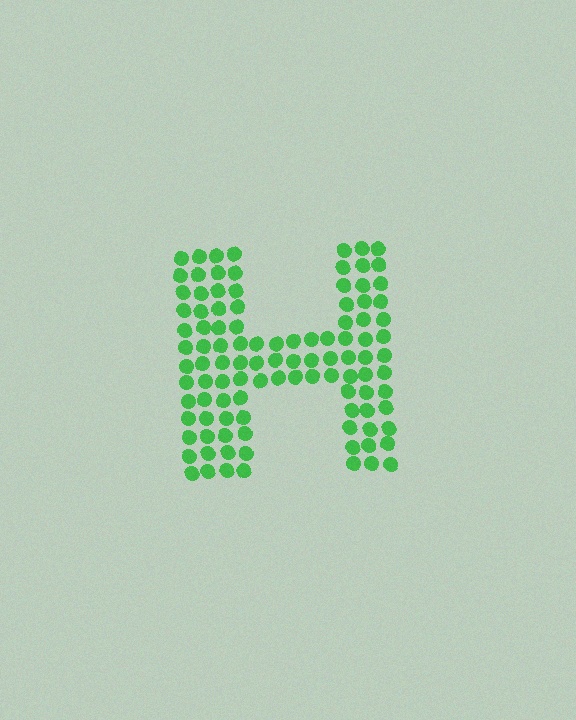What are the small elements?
The small elements are circles.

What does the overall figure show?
The overall figure shows the letter H.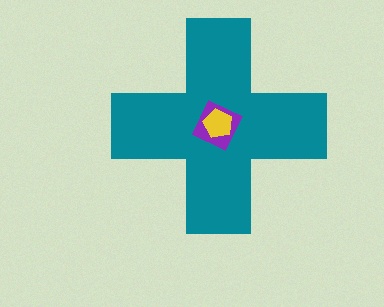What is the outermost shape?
The teal cross.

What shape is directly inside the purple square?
The yellow pentagon.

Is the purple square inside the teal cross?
Yes.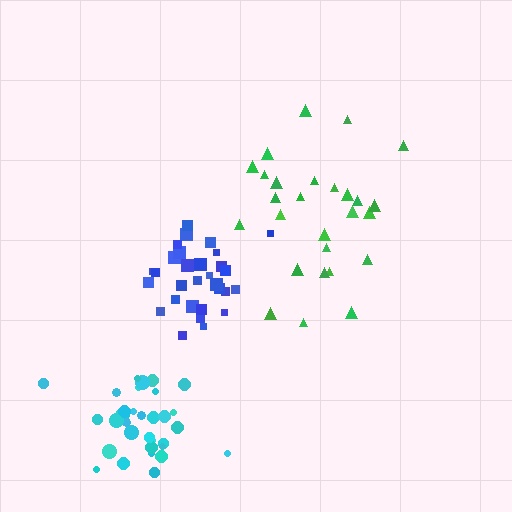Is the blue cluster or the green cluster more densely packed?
Blue.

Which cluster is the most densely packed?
Cyan.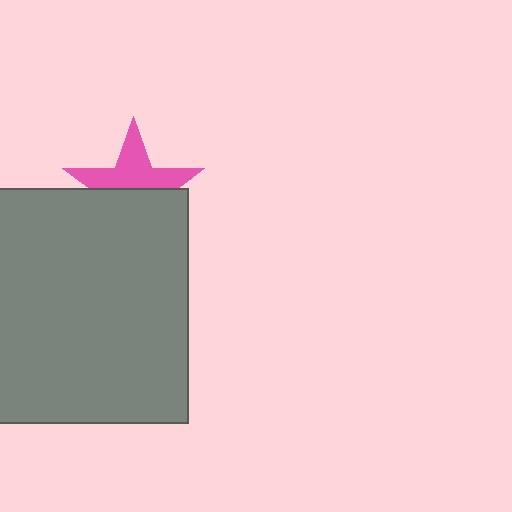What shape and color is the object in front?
The object in front is a gray square.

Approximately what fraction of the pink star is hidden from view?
Roughly 51% of the pink star is hidden behind the gray square.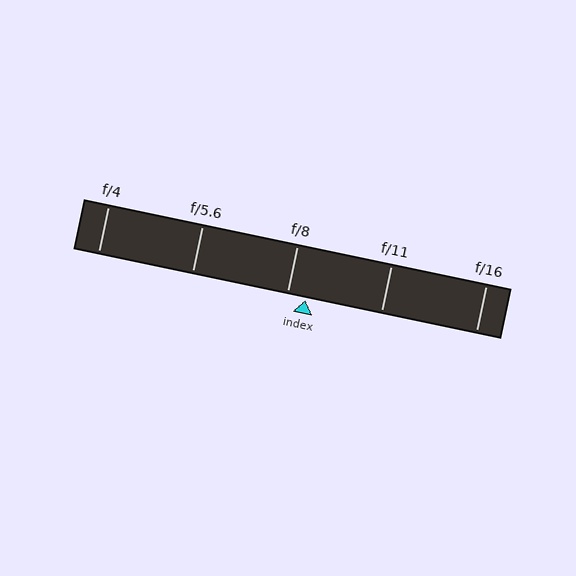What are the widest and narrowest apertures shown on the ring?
The widest aperture shown is f/4 and the narrowest is f/16.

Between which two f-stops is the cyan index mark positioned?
The index mark is between f/8 and f/11.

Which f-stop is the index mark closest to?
The index mark is closest to f/8.